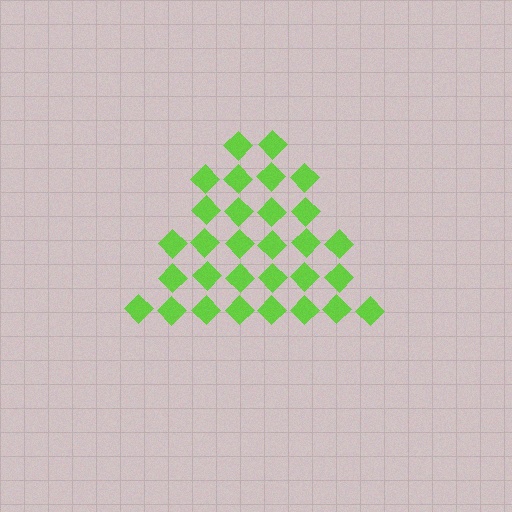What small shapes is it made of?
It is made of small diamonds.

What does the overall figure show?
The overall figure shows a triangle.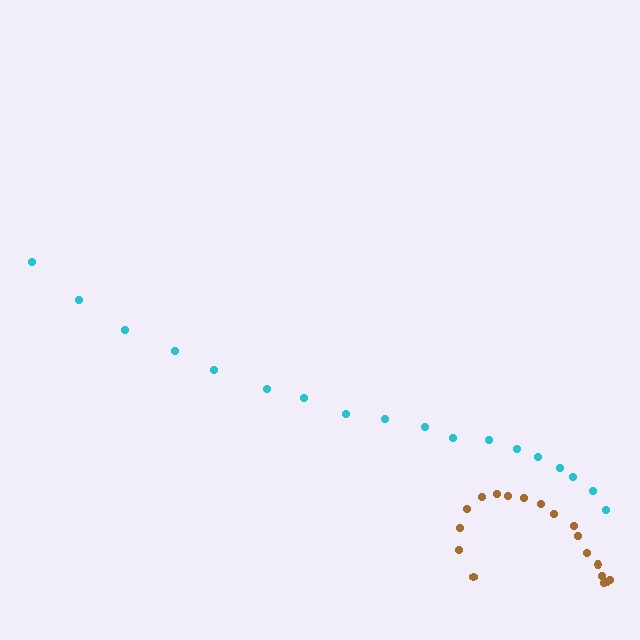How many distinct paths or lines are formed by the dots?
There are 2 distinct paths.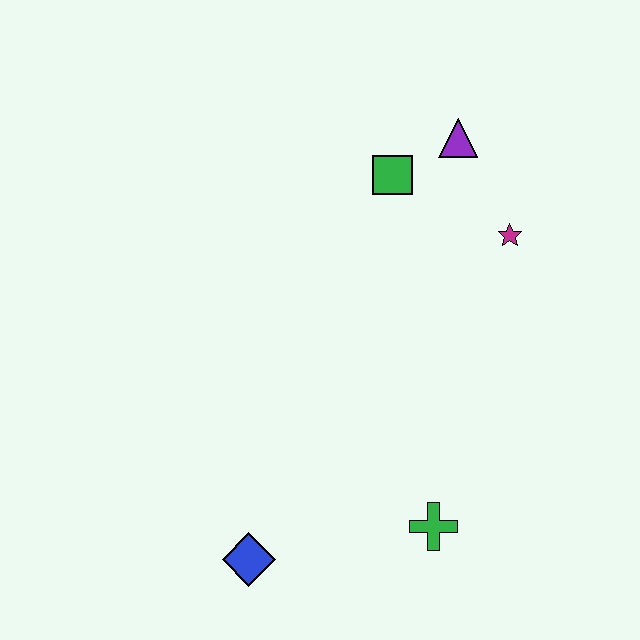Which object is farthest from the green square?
The blue diamond is farthest from the green square.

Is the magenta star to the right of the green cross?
Yes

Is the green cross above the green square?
No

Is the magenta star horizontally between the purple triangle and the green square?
No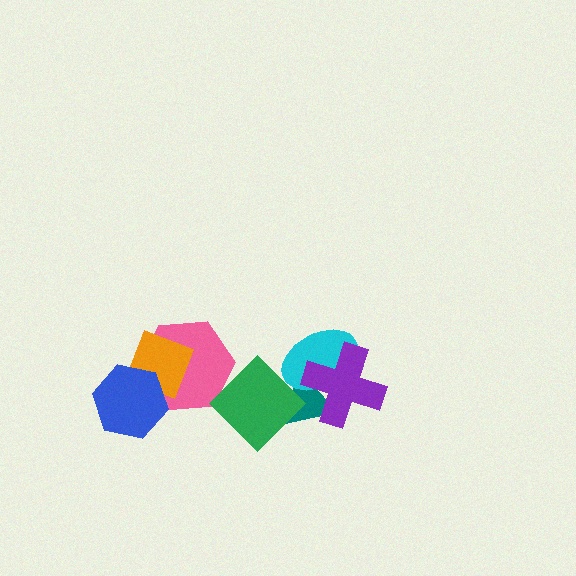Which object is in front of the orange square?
The blue hexagon is in front of the orange square.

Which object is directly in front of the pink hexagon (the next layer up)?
The orange square is directly in front of the pink hexagon.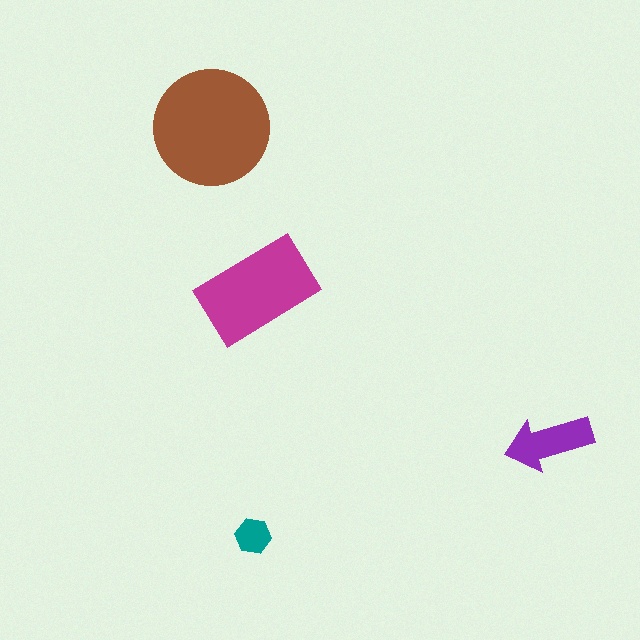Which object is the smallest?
The teal hexagon.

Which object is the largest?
The brown circle.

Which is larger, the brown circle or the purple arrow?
The brown circle.